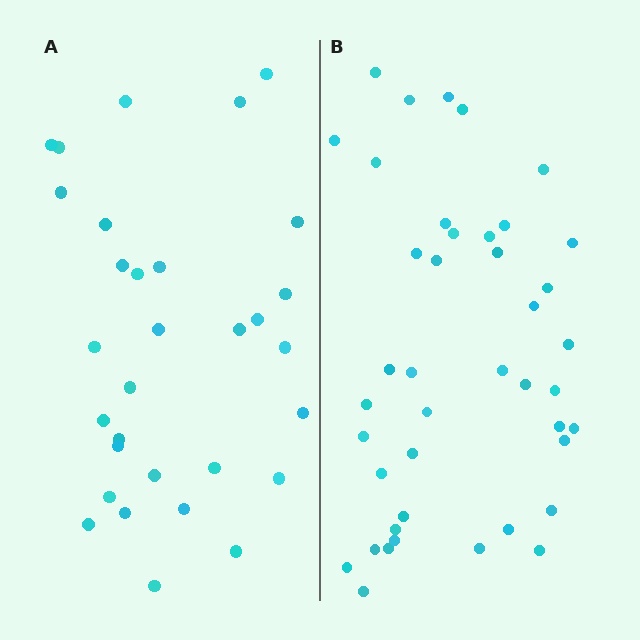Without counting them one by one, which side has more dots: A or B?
Region B (the right region) has more dots.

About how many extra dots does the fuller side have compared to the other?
Region B has roughly 12 or so more dots than region A.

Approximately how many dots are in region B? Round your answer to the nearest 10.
About 40 dots. (The exact count is 42, which rounds to 40.)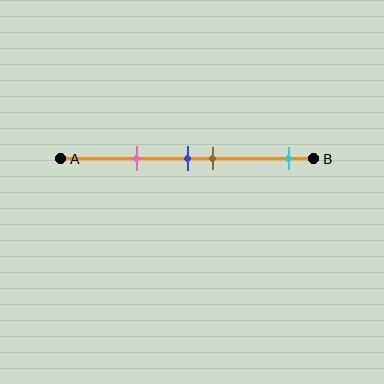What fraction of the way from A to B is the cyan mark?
The cyan mark is approximately 90% (0.9) of the way from A to B.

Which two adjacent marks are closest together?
The blue and brown marks are the closest adjacent pair.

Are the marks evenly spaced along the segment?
No, the marks are not evenly spaced.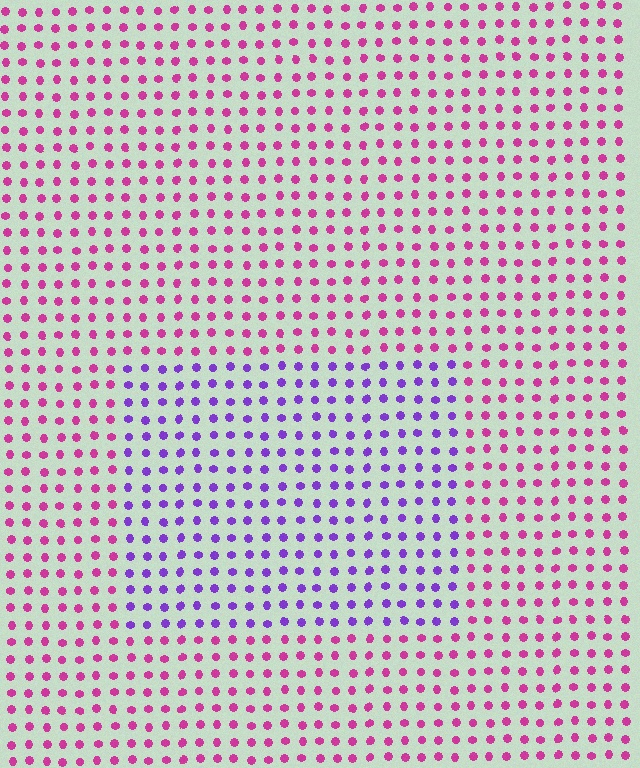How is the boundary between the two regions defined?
The boundary is defined purely by a slight shift in hue (about 51 degrees). Spacing, size, and orientation are identical on both sides.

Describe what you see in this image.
The image is filled with small magenta elements in a uniform arrangement. A rectangle-shaped region is visible where the elements are tinted to a slightly different hue, forming a subtle color boundary.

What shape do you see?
I see a rectangle.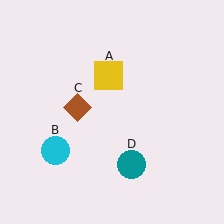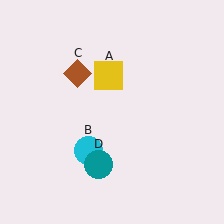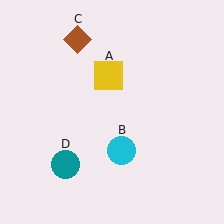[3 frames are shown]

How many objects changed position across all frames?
3 objects changed position: cyan circle (object B), brown diamond (object C), teal circle (object D).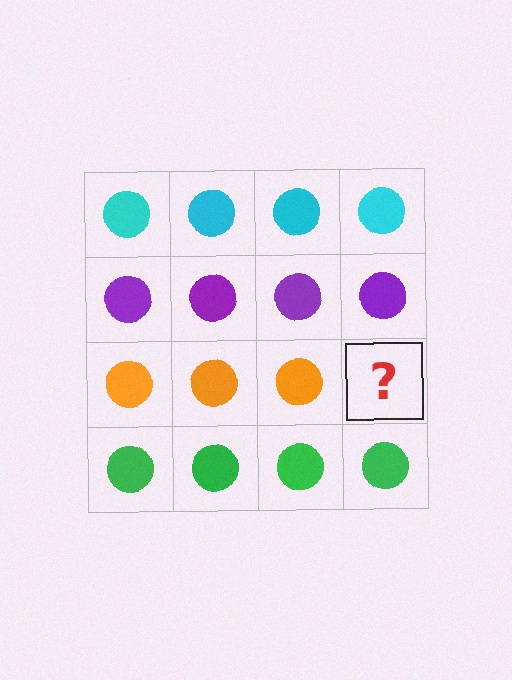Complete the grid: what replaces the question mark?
The question mark should be replaced with an orange circle.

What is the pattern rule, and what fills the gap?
The rule is that each row has a consistent color. The gap should be filled with an orange circle.